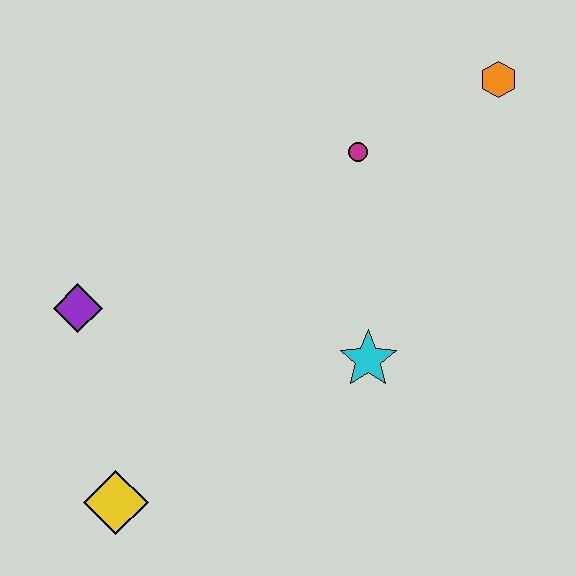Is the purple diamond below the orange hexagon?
Yes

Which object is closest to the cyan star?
The magenta circle is closest to the cyan star.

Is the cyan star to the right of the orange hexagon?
No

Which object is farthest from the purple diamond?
The orange hexagon is farthest from the purple diamond.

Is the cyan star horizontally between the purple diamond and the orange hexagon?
Yes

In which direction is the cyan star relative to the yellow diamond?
The cyan star is to the right of the yellow diamond.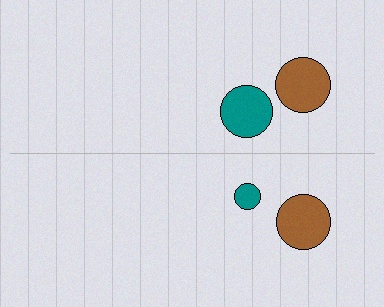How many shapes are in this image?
There are 4 shapes in this image.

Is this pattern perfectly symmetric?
No, the pattern is not perfectly symmetric. The teal circle on the bottom side has a different size than its mirror counterpart.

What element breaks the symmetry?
The teal circle on the bottom side has a different size than its mirror counterpart.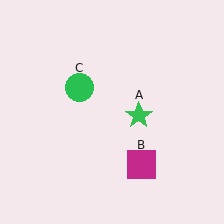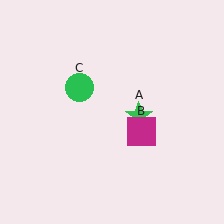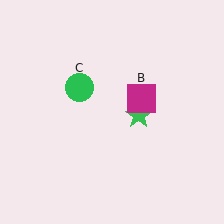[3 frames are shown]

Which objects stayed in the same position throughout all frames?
Green star (object A) and green circle (object C) remained stationary.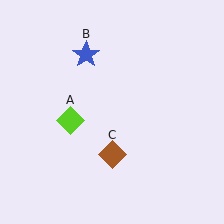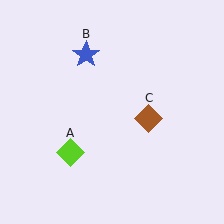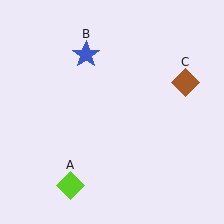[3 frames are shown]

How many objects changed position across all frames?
2 objects changed position: lime diamond (object A), brown diamond (object C).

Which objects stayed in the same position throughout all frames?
Blue star (object B) remained stationary.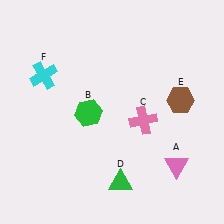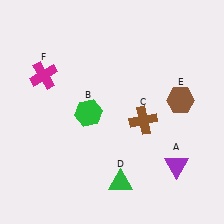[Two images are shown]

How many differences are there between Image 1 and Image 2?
There are 3 differences between the two images.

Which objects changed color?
A changed from pink to purple. C changed from pink to brown. F changed from cyan to magenta.